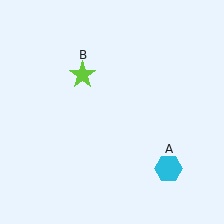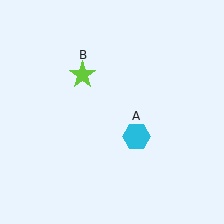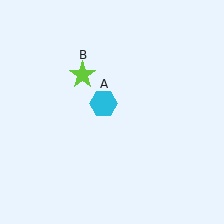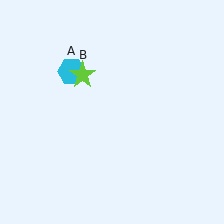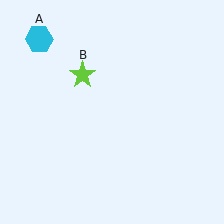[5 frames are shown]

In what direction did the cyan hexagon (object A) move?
The cyan hexagon (object A) moved up and to the left.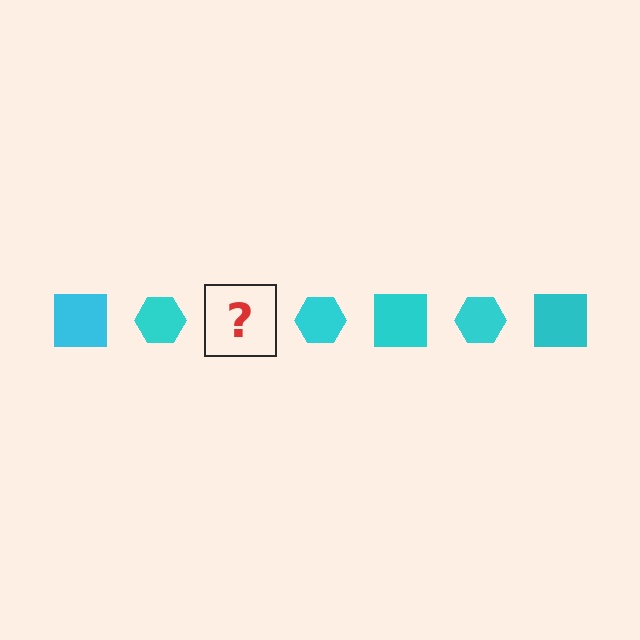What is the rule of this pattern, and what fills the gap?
The rule is that the pattern cycles through square, hexagon shapes in cyan. The gap should be filled with a cyan square.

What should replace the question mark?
The question mark should be replaced with a cyan square.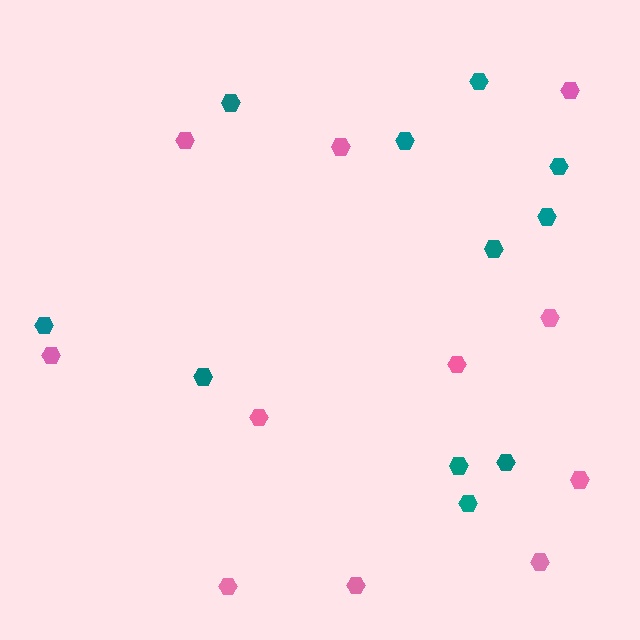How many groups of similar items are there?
There are 2 groups: one group of teal hexagons (11) and one group of pink hexagons (11).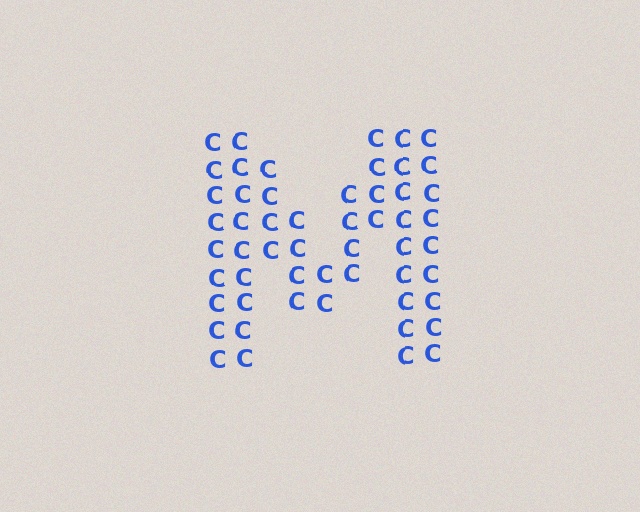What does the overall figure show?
The overall figure shows the letter M.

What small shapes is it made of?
It is made of small letter C's.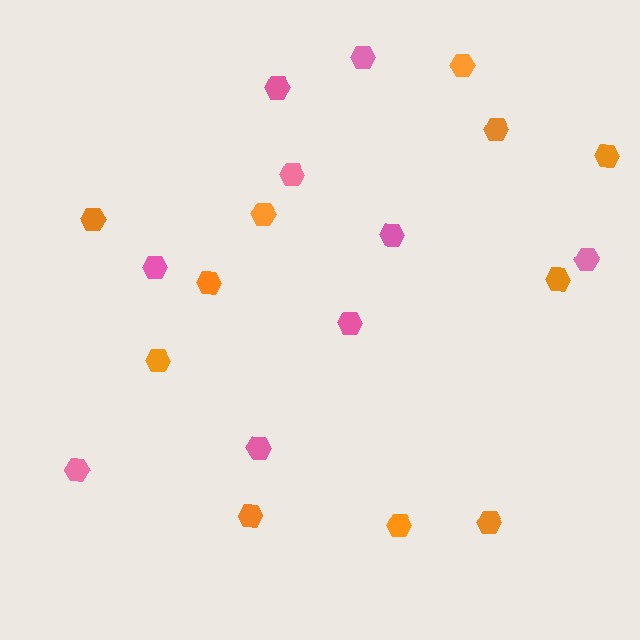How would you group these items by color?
There are 2 groups: one group of pink hexagons (9) and one group of orange hexagons (11).